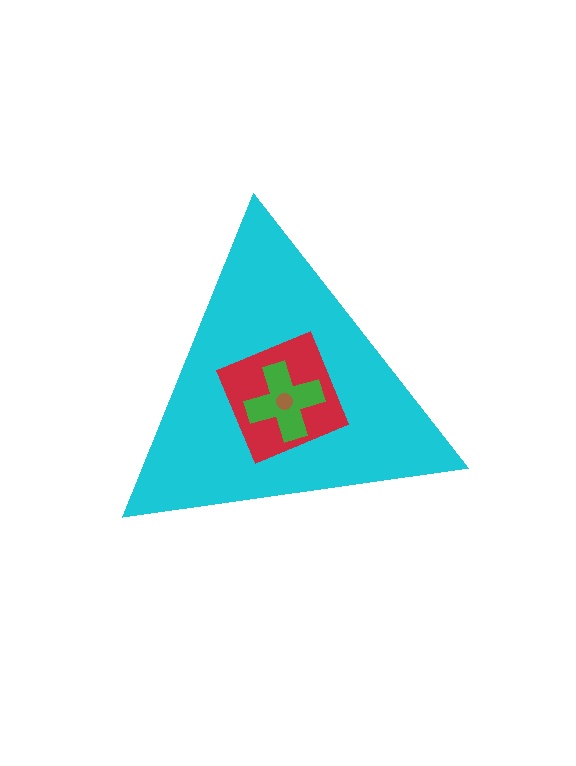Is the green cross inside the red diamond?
Yes.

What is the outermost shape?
The cyan triangle.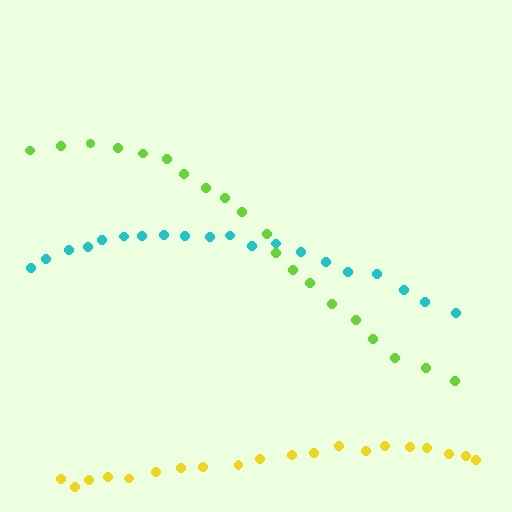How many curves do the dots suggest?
There are 3 distinct paths.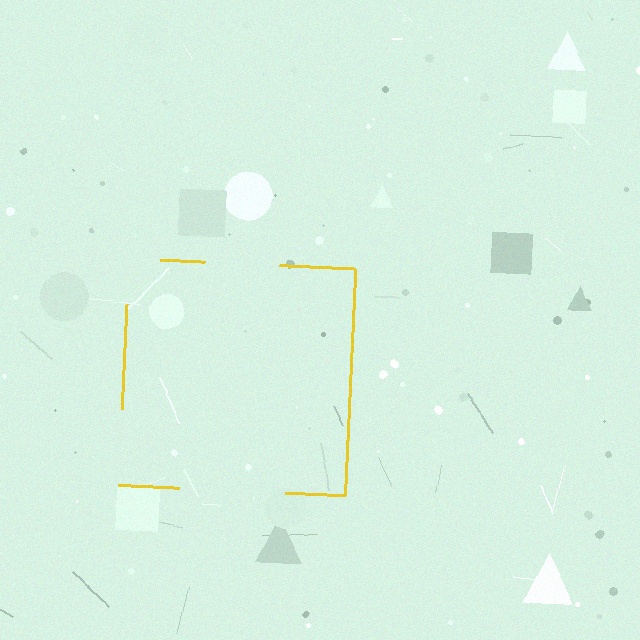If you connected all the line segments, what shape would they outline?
They would outline a square.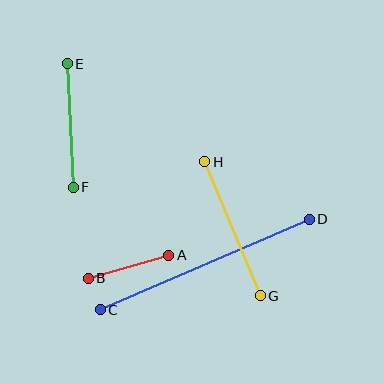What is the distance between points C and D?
The distance is approximately 228 pixels.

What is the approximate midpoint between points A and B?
The midpoint is at approximately (128, 267) pixels.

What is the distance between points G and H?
The distance is approximately 145 pixels.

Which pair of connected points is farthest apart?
Points C and D are farthest apart.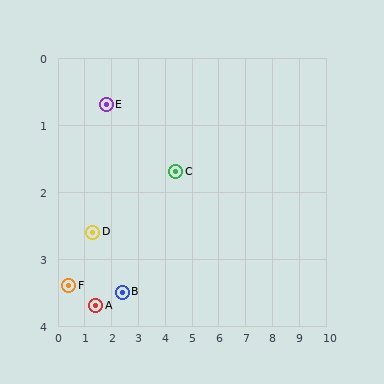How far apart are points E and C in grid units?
Points E and C are about 2.8 grid units apart.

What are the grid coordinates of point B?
Point B is at approximately (2.4, 3.5).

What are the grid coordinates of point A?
Point A is at approximately (1.4, 3.7).